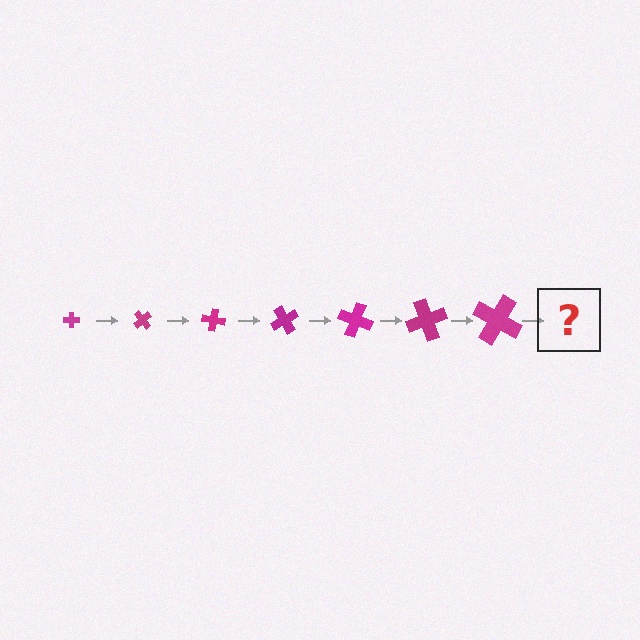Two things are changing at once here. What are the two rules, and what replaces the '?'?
The two rules are that the cross grows larger each step and it rotates 50 degrees each step. The '?' should be a cross, larger than the previous one and rotated 350 degrees from the start.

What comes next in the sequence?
The next element should be a cross, larger than the previous one and rotated 350 degrees from the start.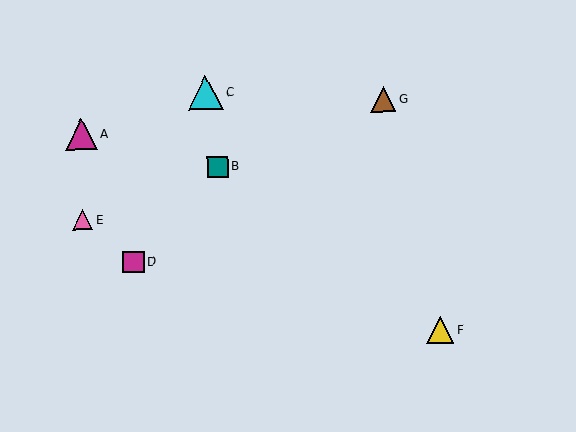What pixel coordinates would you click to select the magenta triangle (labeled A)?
Click at (81, 134) to select the magenta triangle A.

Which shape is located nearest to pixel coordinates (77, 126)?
The magenta triangle (labeled A) at (81, 134) is nearest to that location.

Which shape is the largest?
The cyan triangle (labeled C) is the largest.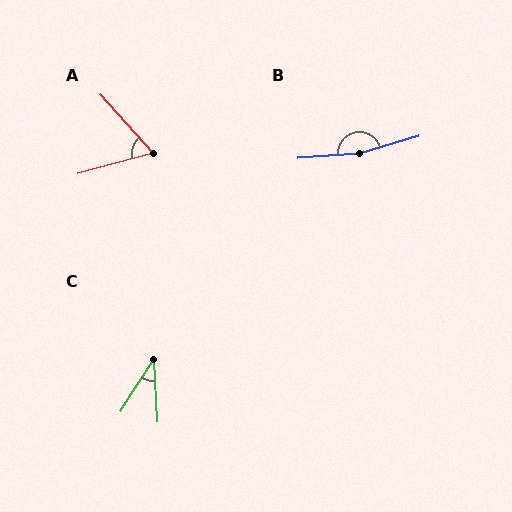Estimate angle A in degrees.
Approximately 63 degrees.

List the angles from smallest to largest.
C (36°), A (63°), B (168°).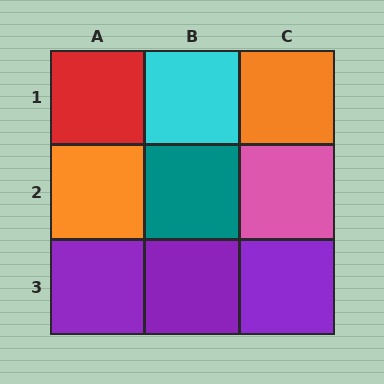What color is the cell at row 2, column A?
Orange.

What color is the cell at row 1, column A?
Red.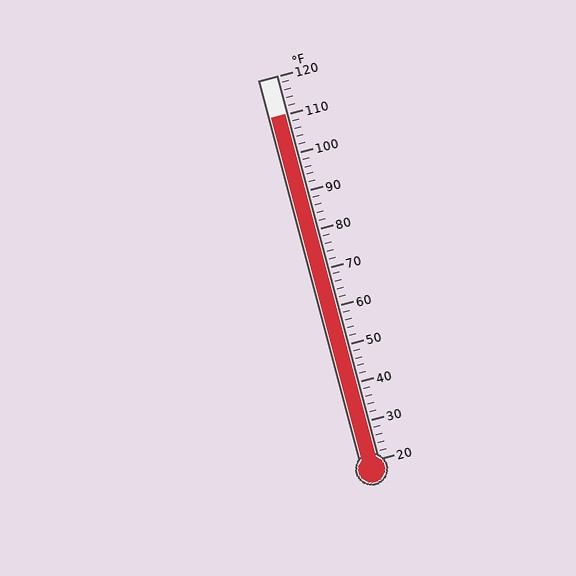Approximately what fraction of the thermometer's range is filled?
The thermometer is filled to approximately 90% of its range.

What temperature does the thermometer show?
The thermometer shows approximately 110°F.